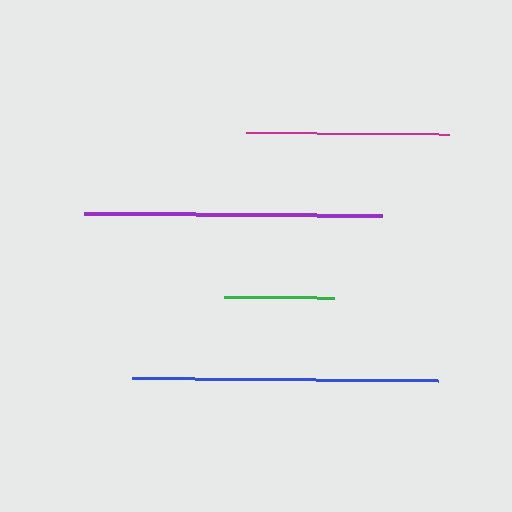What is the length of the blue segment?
The blue segment is approximately 306 pixels long.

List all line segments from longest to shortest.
From longest to shortest: blue, purple, magenta, green.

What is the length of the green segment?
The green segment is approximately 110 pixels long.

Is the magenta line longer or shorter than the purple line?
The purple line is longer than the magenta line.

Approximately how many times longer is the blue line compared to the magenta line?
The blue line is approximately 1.5 times the length of the magenta line.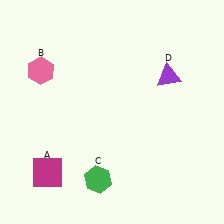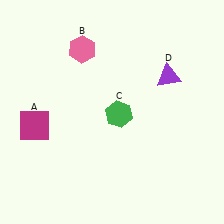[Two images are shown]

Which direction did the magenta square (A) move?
The magenta square (A) moved up.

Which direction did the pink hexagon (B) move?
The pink hexagon (B) moved right.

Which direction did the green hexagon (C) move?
The green hexagon (C) moved up.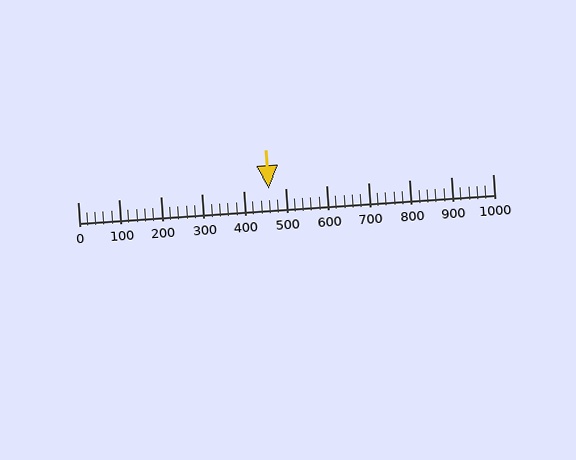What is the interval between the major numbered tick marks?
The major tick marks are spaced 100 units apart.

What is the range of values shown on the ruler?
The ruler shows values from 0 to 1000.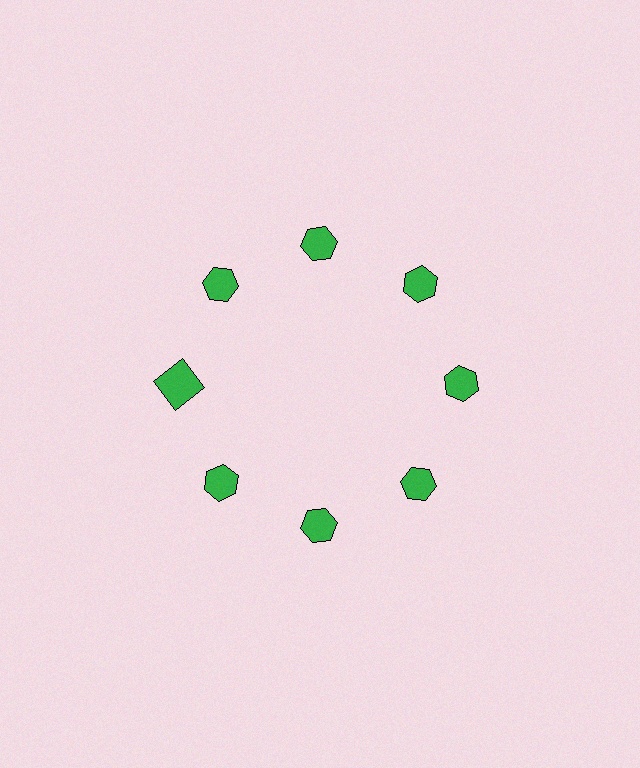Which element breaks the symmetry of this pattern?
The green square at roughly the 9 o'clock position breaks the symmetry. All other shapes are green hexagons.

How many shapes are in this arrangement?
There are 8 shapes arranged in a ring pattern.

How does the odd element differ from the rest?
It has a different shape: square instead of hexagon.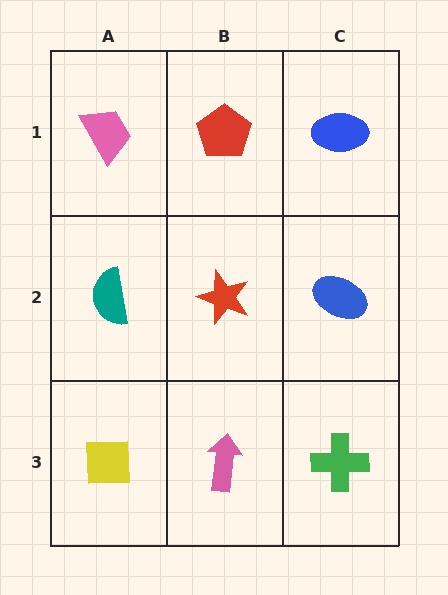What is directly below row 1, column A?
A teal semicircle.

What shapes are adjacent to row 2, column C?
A blue ellipse (row 1, column C), a green cross (row 3, column C), a red star (row 2, column B).